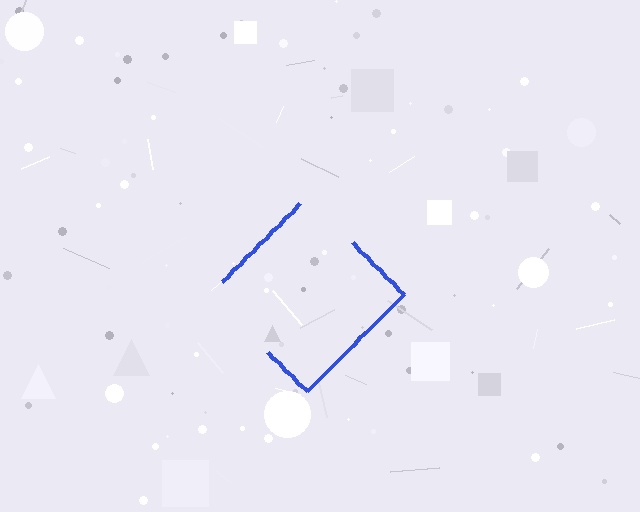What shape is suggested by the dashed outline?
The dashed outline suggests a diamond.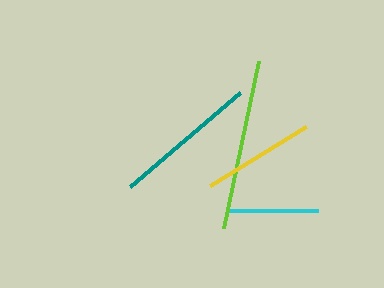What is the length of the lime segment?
The lime segment is approximately 171 pixels long.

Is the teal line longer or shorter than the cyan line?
The teal line is longer than the cyan line.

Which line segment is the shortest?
The cyan line is the shortest at approximately 92 pixels.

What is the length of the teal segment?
The teal segment is approximately 145 pixels long.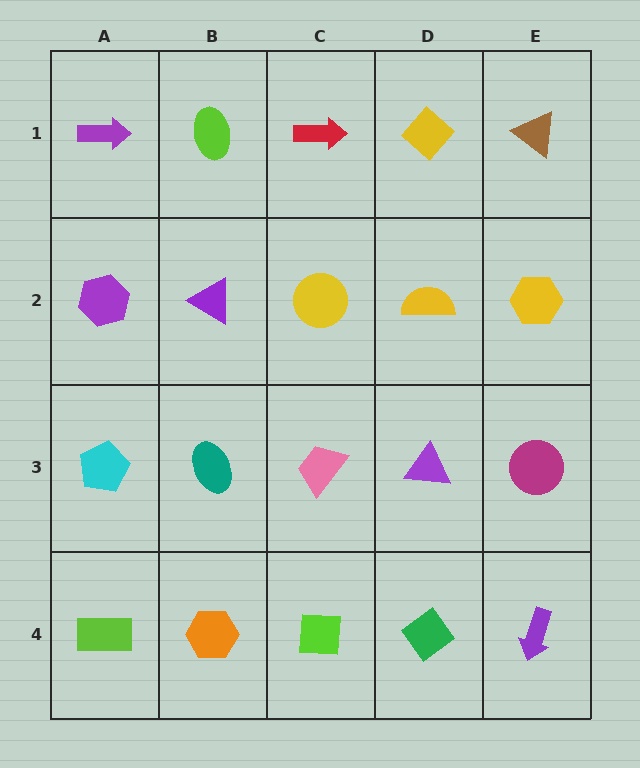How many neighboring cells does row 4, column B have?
3.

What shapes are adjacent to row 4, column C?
A pink trapezoid (row 3, column C), an orange hexagon (row 4, column B), a green diamond (row 4, column D).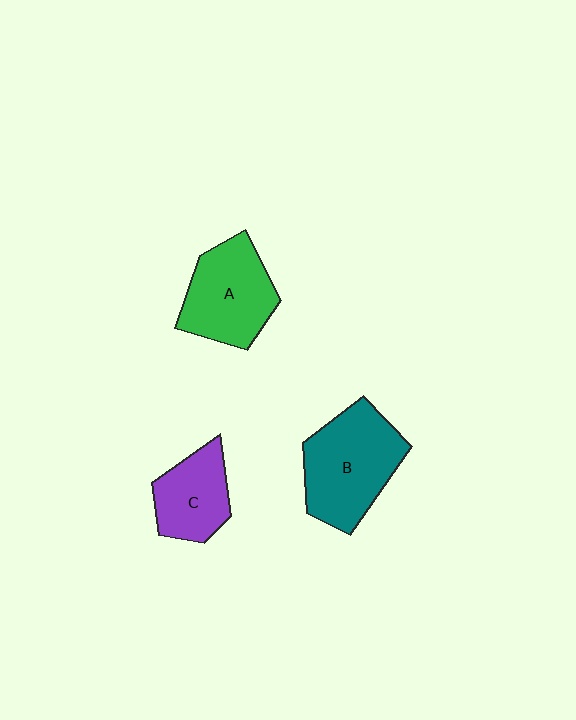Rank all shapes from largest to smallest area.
From largest to smallest: B (teal), A (green), C (purple).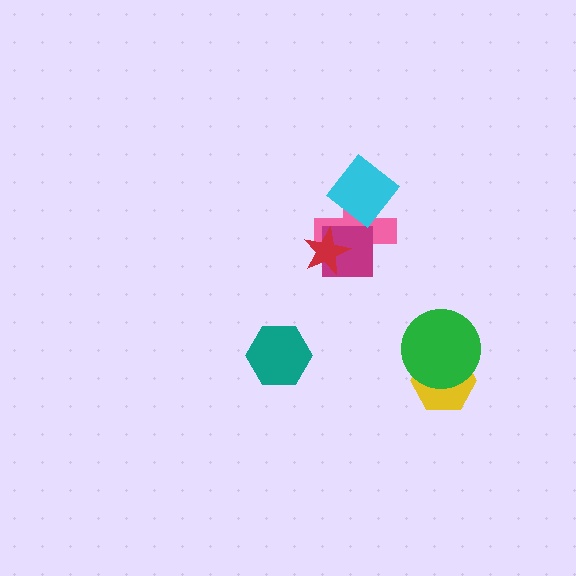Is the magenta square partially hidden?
Yes, it is partially covered by another shape.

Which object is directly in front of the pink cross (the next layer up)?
The magenta square is directly in front of the pink cross.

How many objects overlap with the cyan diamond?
1 object overlaps with the cyan diamond.